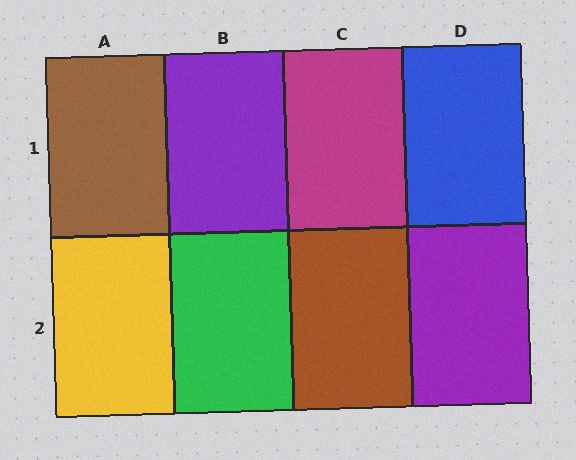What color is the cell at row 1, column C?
Magenta.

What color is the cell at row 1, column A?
Brown.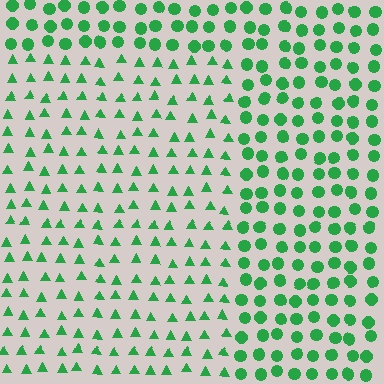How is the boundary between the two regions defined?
The boundary is defined by a change in element shape: triangles inside vs. circles outside. All elements share the same color and spacing.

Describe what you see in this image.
The image is filled with small green elements arranged in a uniform grid. A rectangle-shaped region contains triangles, while the surrounding area contains circles. The boundary is defined purely by the change in element shape.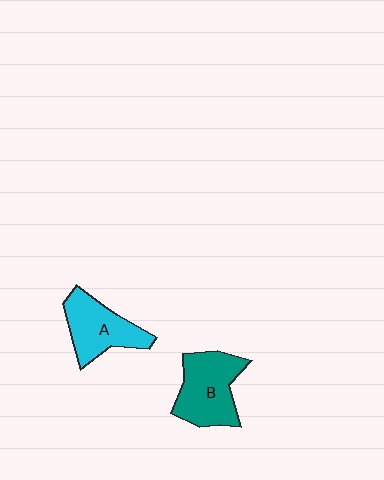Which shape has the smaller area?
Shape A (cyan).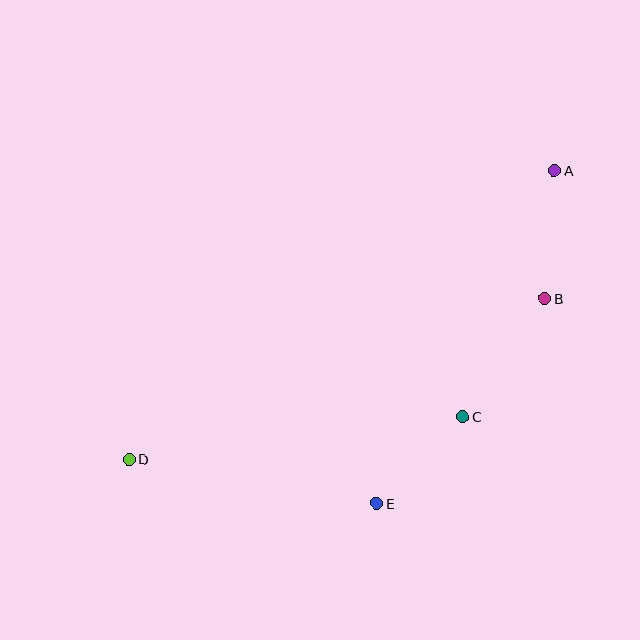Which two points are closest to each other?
Points C and E are closest to each other.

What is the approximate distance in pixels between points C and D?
The distance between C and D is approximately 336 pixels.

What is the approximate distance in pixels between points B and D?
The distance between B and D is approximately 446 pixels.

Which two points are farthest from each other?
Points A and D are farthest from each other.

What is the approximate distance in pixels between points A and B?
The distance between A and B is approximately 129 pixels.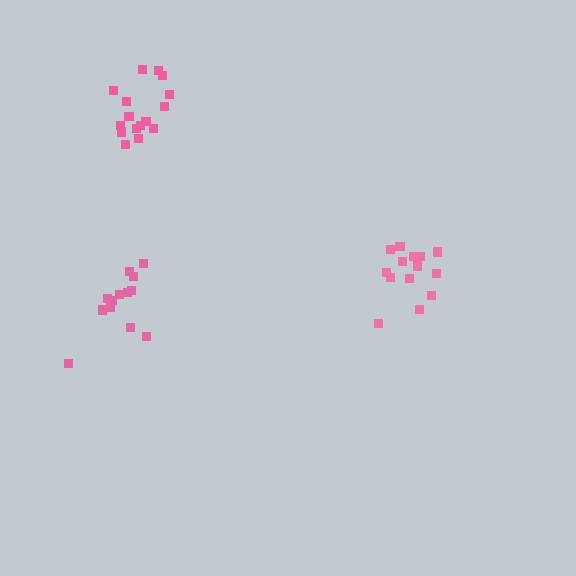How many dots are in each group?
Group 1: 14 dots, Group 2: 16 dots, Group 3: 13 dots (43 total).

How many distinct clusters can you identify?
There are 3 distinct clusters.